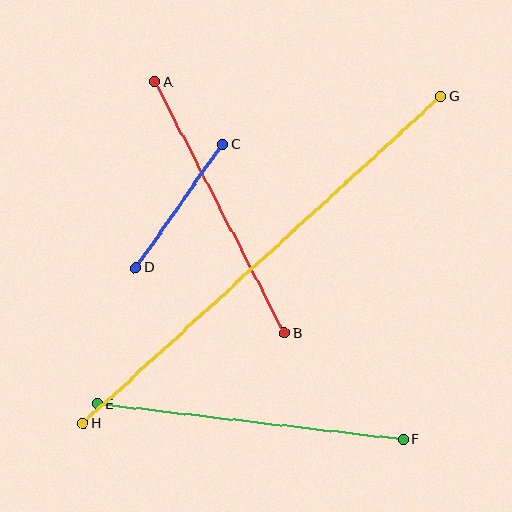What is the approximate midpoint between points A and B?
The midpoint is at approximately (220, 208) pixels.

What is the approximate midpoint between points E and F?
The midpoint is at approximately (250, 422) pixels.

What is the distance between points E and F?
The distance is approximately 308 pixels.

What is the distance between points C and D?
The distance is approximately 151 pixels.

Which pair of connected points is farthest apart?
Points G and H are farthest apart.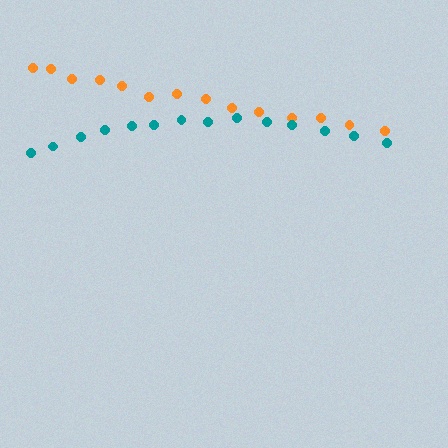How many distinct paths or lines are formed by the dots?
There are 2 distinct paths.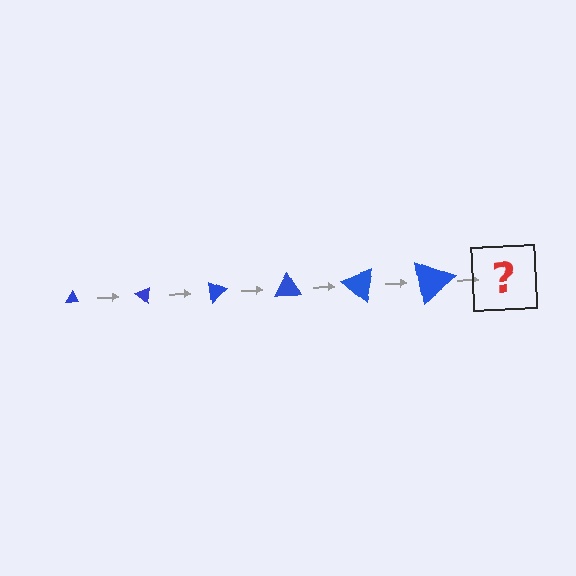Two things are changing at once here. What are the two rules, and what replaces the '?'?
The two rules are that the triangle grows larger each step and it rotates 40 degrees each step. The '?' should be a triangle, larger than the previous one and rotated 240 degrees from the start.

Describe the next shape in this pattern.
It should be a triangle, larger than the previous one and rotated 240 degrees from the start.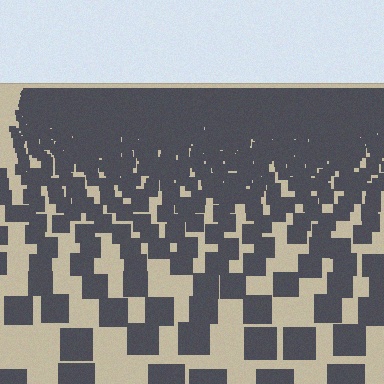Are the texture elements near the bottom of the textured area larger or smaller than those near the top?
Larger. Near the bottom, elements are closer to the viewer and appear at a bigger on-screen size.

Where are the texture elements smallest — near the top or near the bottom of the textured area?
Near the top.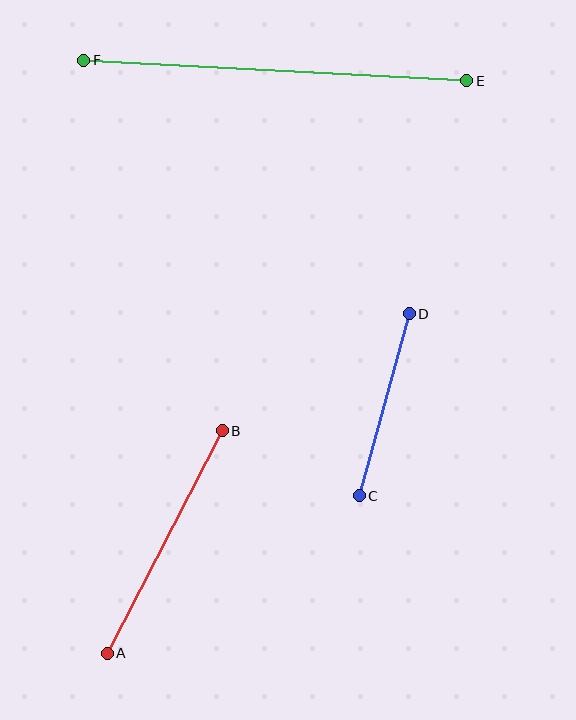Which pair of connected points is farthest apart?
Points E and F are farthest apart.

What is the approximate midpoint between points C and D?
The midpoint is at approximately (384, 405) pixels.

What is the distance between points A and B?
The distance is approximately 251 pixels.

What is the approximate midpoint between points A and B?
The midpoint is at approximately (165, 542) pixels.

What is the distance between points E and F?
The distance is approximately 383 pixels.